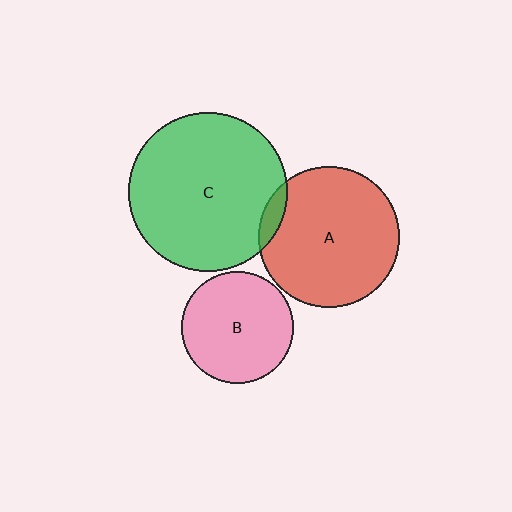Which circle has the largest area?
Circle C (green).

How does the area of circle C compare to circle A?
Approximately 1.3 times.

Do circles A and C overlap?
Yes.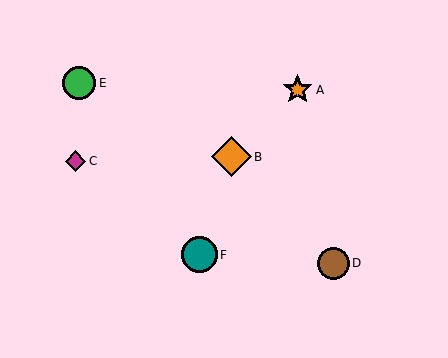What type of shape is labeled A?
Shape A is an orange star.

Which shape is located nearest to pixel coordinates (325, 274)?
The brown circle (labeled D) at (333, 263) is nearest to that location.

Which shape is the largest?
The orange diamond (labeled B) is the largest.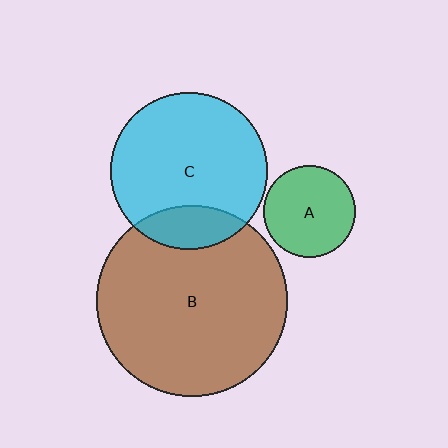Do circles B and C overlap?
Yes.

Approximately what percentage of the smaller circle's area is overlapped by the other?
Approximately 20%.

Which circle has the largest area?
Circle B (brown).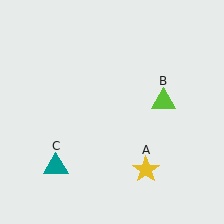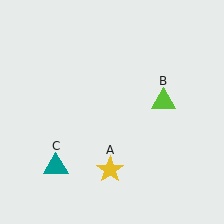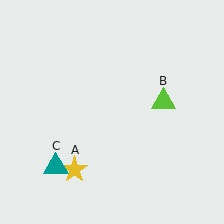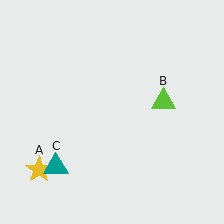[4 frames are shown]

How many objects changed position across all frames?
1 object changed position: yellow star (object A).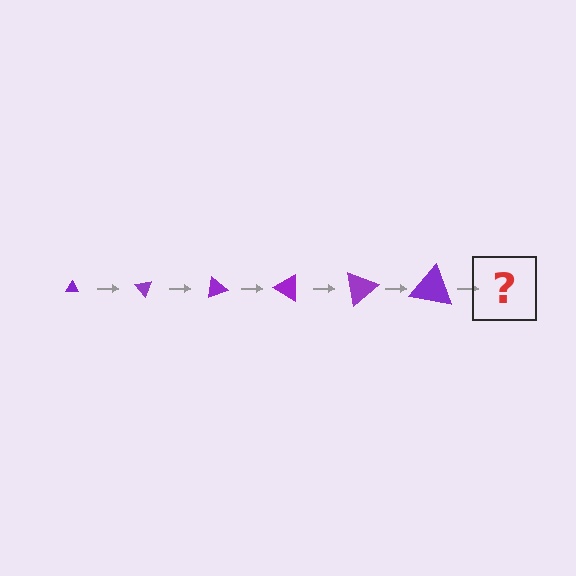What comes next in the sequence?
The next element should be a triangle, larger than the previous one and rotated 300 degrees from the start.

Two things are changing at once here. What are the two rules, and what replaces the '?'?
The two rules are that the triangle grows larger each step and it rotates 50 degrees each step. The '?' should be a triangle, larger than the previous one and rotated 300 degrees from the start.